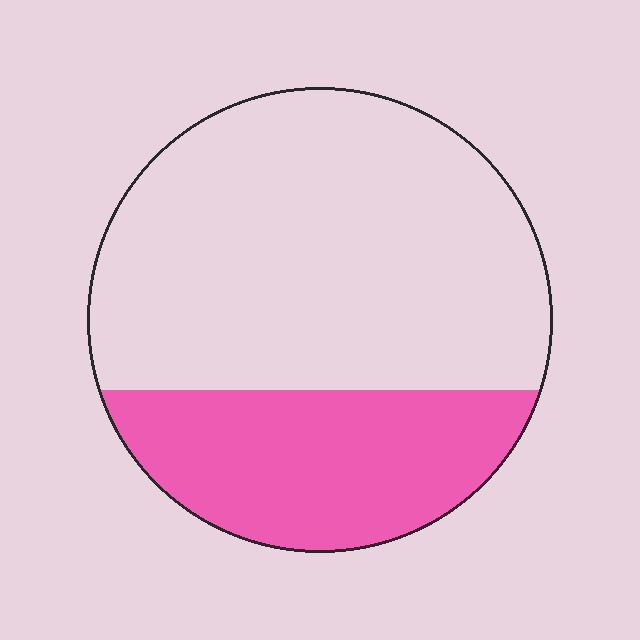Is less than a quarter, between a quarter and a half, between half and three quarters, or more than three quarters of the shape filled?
Between a quarter and a half.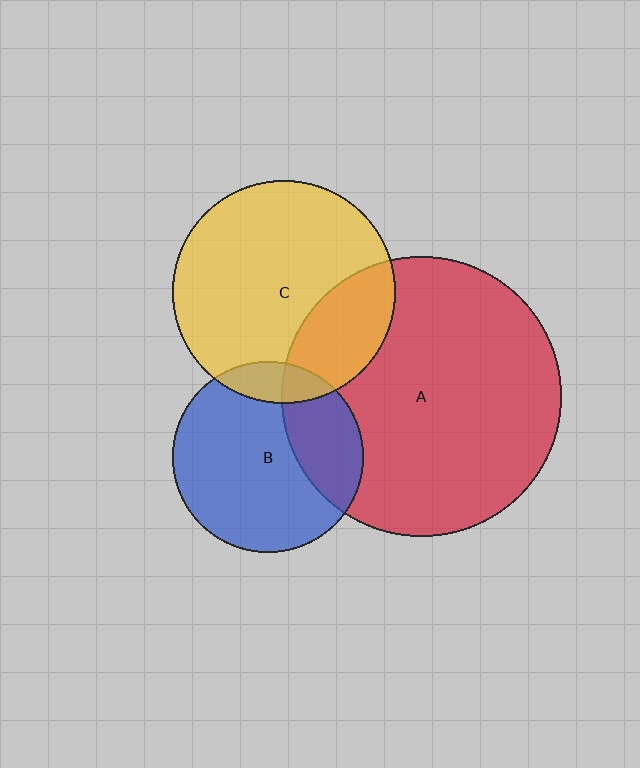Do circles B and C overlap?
Yes.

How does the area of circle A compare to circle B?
Approximately 2.1 times.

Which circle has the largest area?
Circle A (red).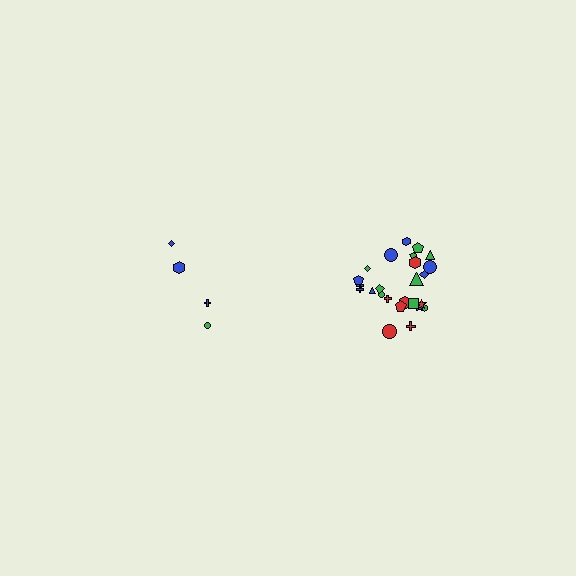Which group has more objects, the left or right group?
The right group.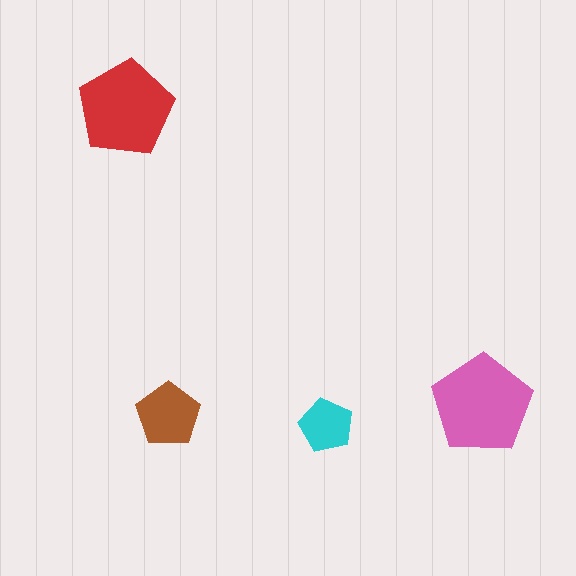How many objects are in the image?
There are 4 objects in the image.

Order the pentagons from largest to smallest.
the pink one, the red one, the brown one, the cyan one.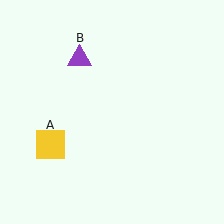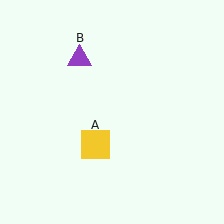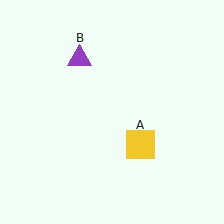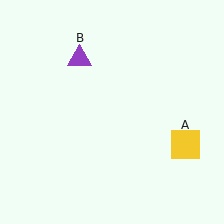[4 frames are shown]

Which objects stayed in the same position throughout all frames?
Purple triangle (object B) remained stationary.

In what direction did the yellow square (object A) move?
The yellow square (object A) moved right.